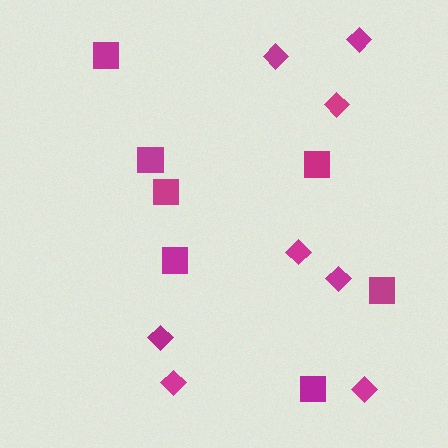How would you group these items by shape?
There are 2 groups: one group of diamonds (8) and one group of squares (7).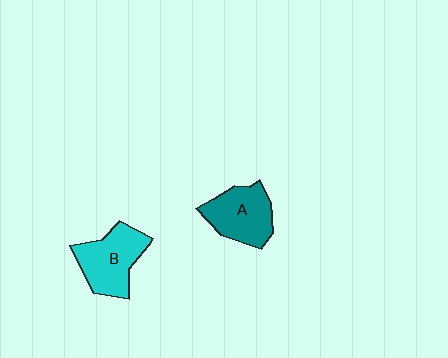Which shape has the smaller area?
Shape A (teal).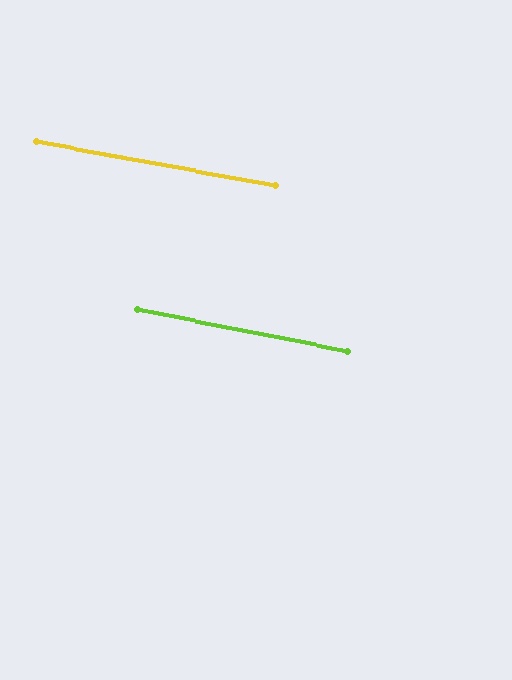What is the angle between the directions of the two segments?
Approximately 1 degree.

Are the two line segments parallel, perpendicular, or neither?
Parallel — their directions differ by only 1.1°.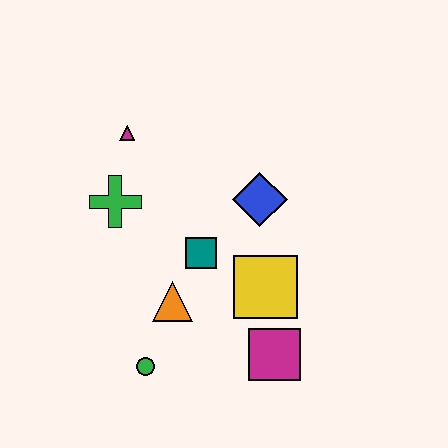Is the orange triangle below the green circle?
No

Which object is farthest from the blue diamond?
The green circle is farthest from the blue diamond.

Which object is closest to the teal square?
The orange triangle is closest to the teal square.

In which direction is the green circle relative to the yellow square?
The green circle is to the left of the yellow square.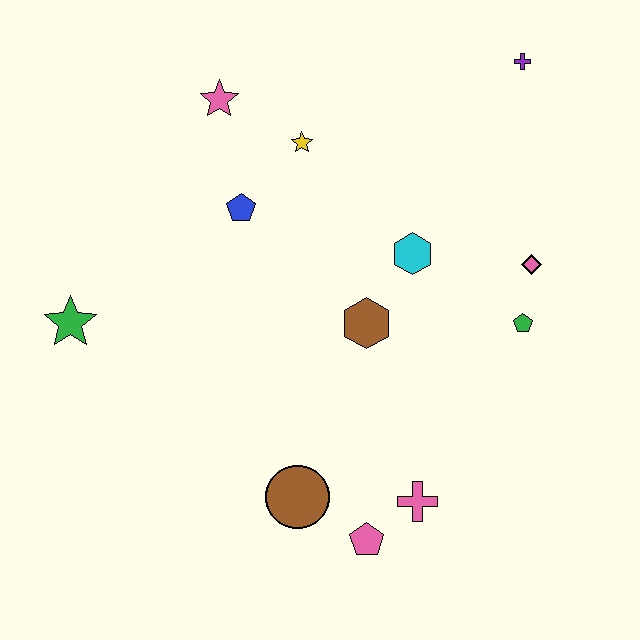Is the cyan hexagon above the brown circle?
Yes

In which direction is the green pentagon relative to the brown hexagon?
The green pentagon is to the right of the brown hexagon.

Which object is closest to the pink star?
The yellow star is closest to the pink star.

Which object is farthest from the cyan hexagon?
The green star is farthest from the cyan hexagon.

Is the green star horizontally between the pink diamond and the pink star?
No